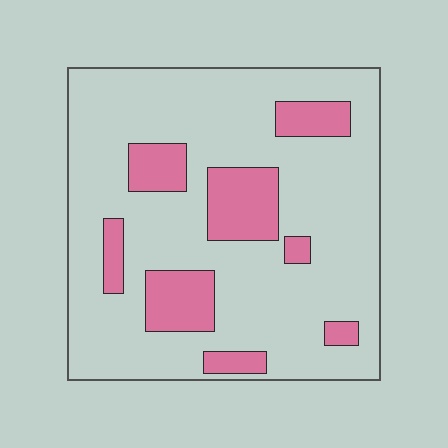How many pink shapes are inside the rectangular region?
8.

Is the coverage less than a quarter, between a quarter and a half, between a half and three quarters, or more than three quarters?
Less than a quarter.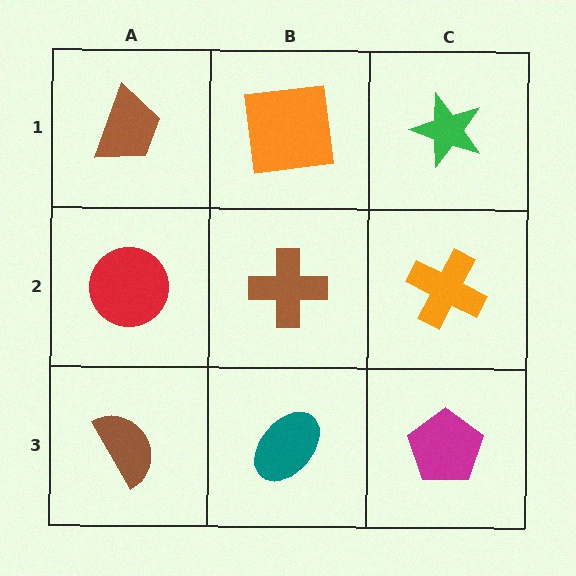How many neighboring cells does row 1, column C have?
2.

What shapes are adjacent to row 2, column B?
An orange square (row 1, column B), a teal ellipse (row 3, column B), a red circle (row 2, column A), an orange cross (row 2, column C).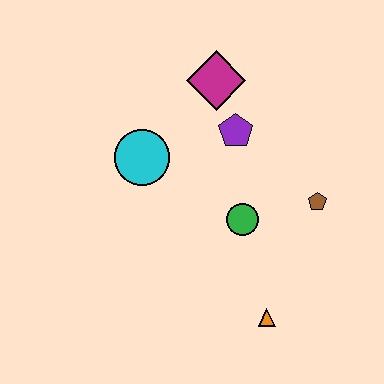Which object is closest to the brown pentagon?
The green circle is closest to the brown pentagon.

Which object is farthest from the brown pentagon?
The cyan circle is farthest from the brown pentagon.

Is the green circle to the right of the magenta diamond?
Yes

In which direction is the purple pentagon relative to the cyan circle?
The purple pentagon is to the right of the cyan circle.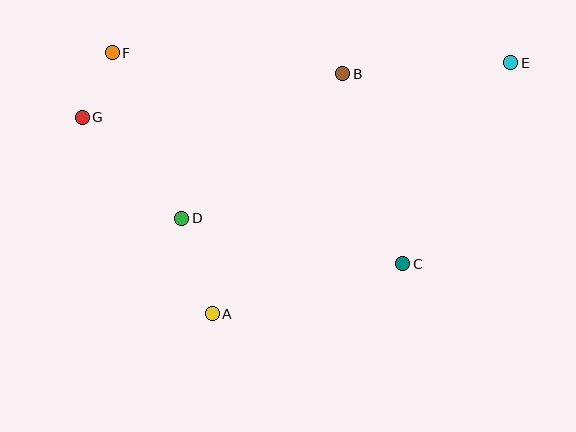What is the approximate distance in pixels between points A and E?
The distance between A and E is approximately 390 pixels.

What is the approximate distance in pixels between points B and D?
The distance between B and D is approximately 216 pixels.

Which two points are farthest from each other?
Points E and G are farthest from each other.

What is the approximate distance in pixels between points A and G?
The distance between A and G is approximately 236 pixels.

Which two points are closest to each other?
Points F and G are closest to each other.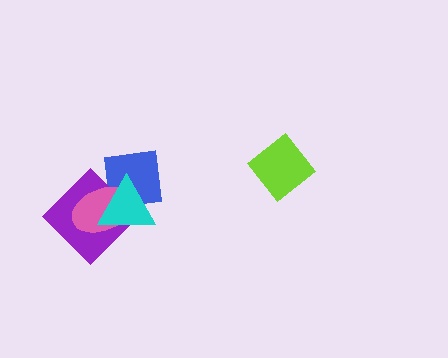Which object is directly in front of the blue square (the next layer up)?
The purple diamond is directly in front of the blue square.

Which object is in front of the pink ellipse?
The cyan triangle is in front of the pink ellipse.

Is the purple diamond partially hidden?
Yes, it is partially covered by another shape.